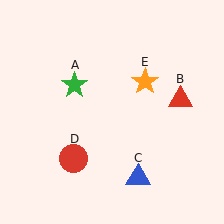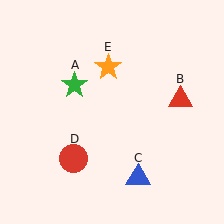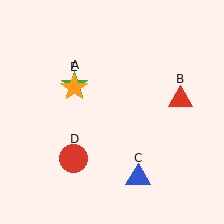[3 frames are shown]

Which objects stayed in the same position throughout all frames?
Green star (object A) and red triangle (object B) and blue triangle (object C) and red circle (object D) remained stationary.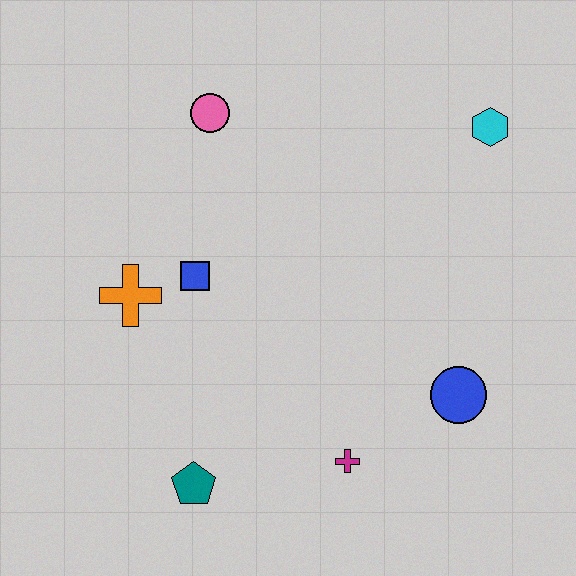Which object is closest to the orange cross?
The blue square is closest to the orange cross.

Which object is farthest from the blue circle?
The pink circle is farthest from the blue circle.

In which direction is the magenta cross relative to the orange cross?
The magenta cross is to the right of the orange cross.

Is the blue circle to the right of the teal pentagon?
Yes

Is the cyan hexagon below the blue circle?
No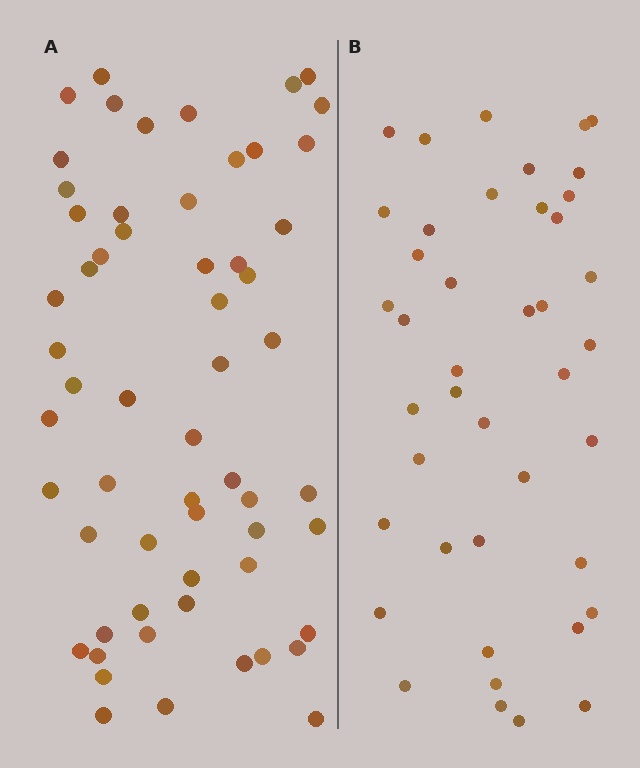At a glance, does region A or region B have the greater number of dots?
Region A (the left region) has more dots.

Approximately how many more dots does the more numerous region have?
Region A has approximately 15 more dots than region B.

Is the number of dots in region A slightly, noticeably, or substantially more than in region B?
Region A has noticeably more, but not dramatically so. The ratio is roughly 1.4 to 1.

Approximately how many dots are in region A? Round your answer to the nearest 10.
About 60 dots. (The exact count is 59, which rounds to 60.)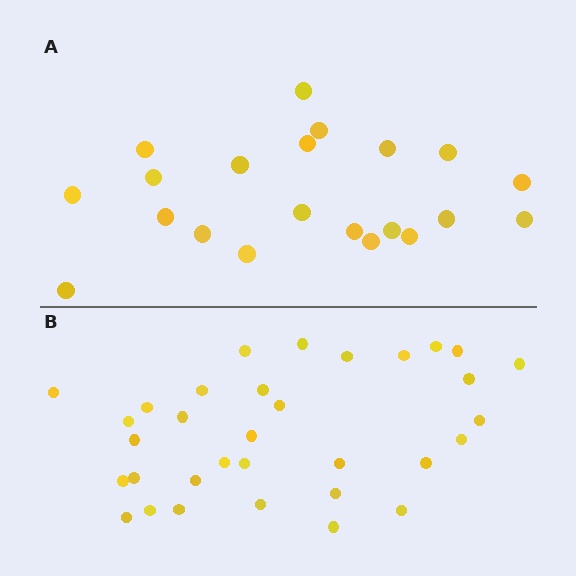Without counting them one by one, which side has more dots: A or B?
Region B (the bottom region) has more dots.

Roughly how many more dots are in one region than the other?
Region B has roughly 12 or so more dots than region A.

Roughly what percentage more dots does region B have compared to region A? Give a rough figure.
About 55% more.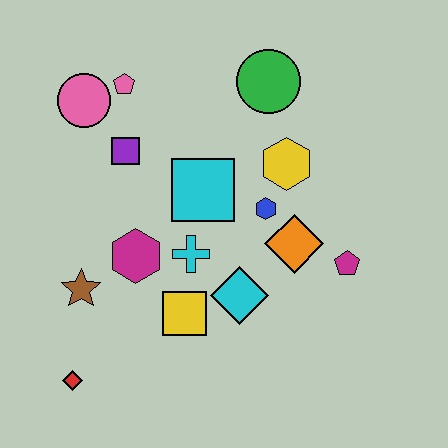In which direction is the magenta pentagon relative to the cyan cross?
The magenta pentagon is to the right of the cyan cross.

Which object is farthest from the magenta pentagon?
The pink circle is farthest from the magenta pentagon.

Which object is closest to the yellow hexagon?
The blue hexagon is closest to the yellow hexagon.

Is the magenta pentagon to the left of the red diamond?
No